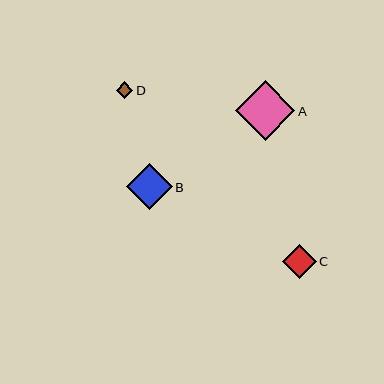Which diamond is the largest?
Diamond A is the largest with a size of approximately 59 pixels.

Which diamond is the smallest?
Diamond D is the smallest with a size of approximately 16 pixels.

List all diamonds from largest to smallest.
From largest to smallest: A, B, C, D.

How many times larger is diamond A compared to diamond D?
Diamond A is approximately 3.7 times the size of diamond D.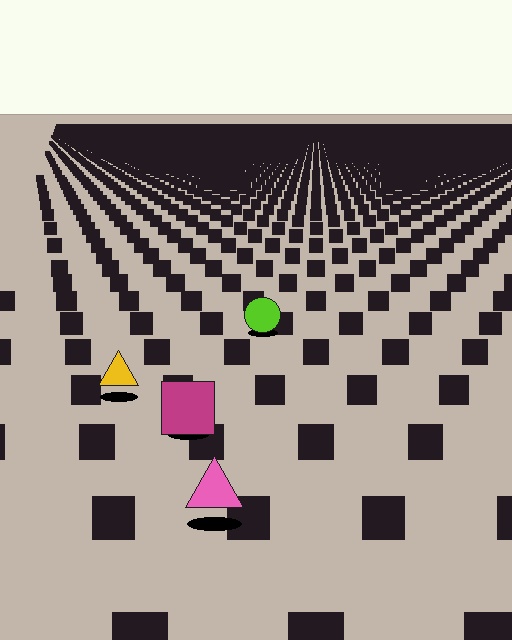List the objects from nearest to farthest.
From nearest to farthest: the pink triangle, the magenta square, the yellow triangle, the lime circle.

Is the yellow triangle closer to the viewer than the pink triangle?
No. The pink triangle is closer — you can tell from the texture gradient: the ground texture is coarser near it.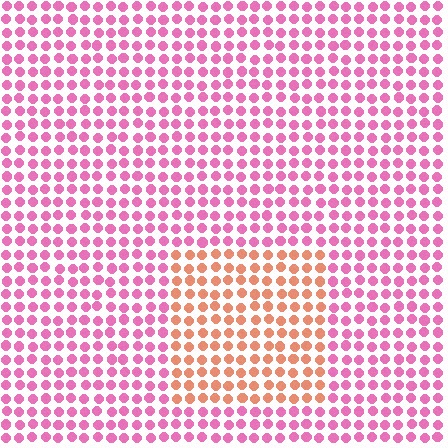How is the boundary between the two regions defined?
The boundary is defined purely by a slight shift in hue (about 50 degrees). Spacing, size, and orientation are identical on both sides.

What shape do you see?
I see a rectangle.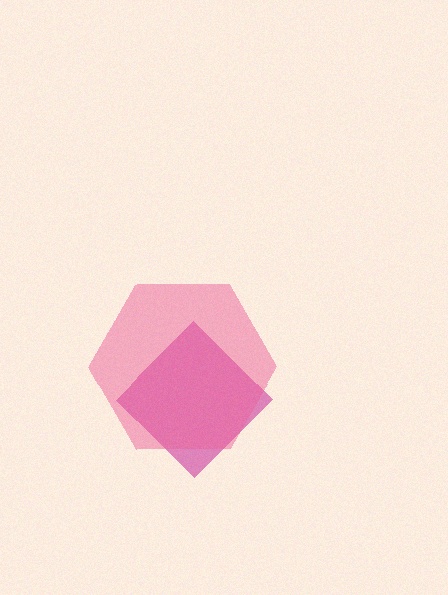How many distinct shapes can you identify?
There are 2 distinct shapes: a magenta diamond, a pink hexagon.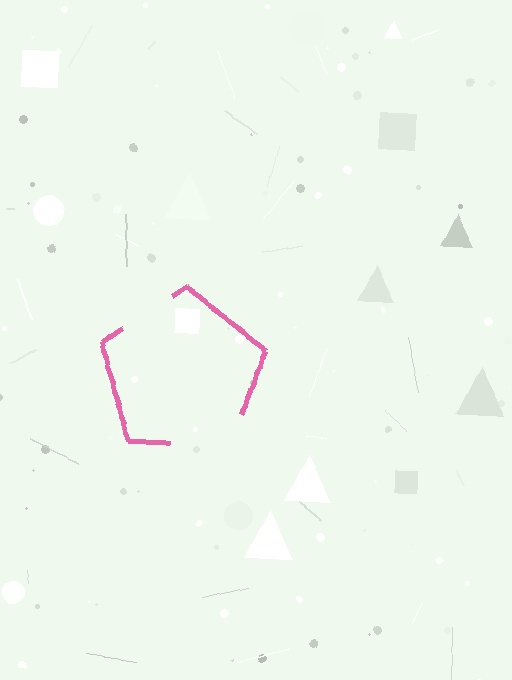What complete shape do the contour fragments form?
The contour fragments form a pentagon.